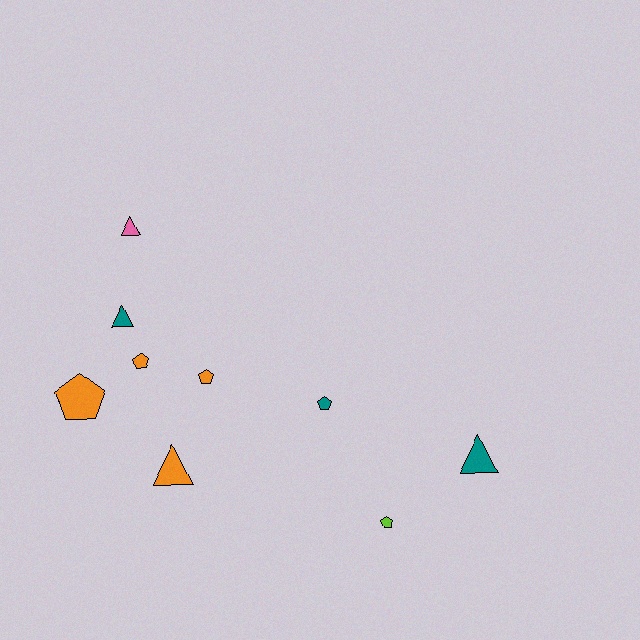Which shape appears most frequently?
Pentagon, with 5 objects.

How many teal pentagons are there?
There is 1 teal pentagon.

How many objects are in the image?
There are 9 objects.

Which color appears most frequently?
Orange, with 4 objects.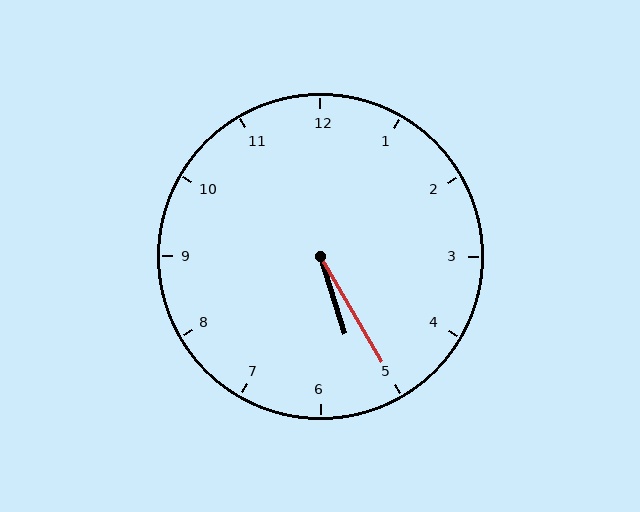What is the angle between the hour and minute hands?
Approximately 12 degrees.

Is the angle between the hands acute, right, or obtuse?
It is acute.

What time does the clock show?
5:25.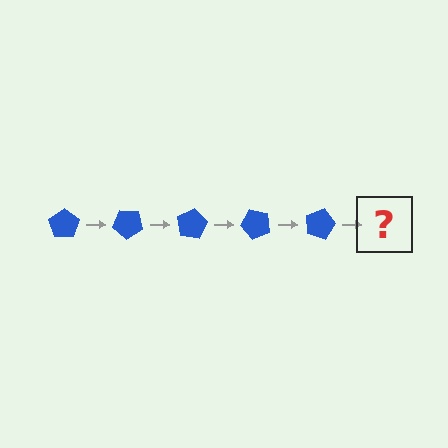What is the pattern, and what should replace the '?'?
The pattern is that the pentagon rotates 40 degrees each step. The '?' should be a blue pentagon rotated 200 degrees.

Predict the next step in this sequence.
The next step is a blue pentagon rotated 200 degrees.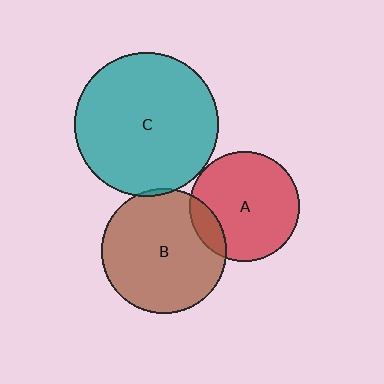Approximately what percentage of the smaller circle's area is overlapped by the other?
Approximately 5%.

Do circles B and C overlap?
Yes.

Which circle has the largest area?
Circle C (teal).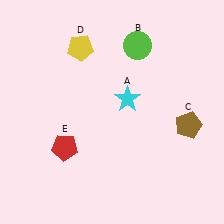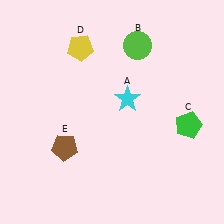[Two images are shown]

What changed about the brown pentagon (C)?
In Image 1, C is brown. In Image 2, it changed to green.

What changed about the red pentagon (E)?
In Image 1, E is red. In Image 2, it changed to brown.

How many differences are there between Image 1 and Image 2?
There are 2 differences between the two images.